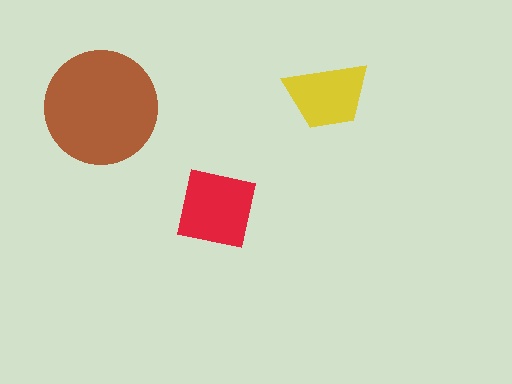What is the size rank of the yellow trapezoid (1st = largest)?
3rd.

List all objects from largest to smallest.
The brown circle, the red square, the yellow trapezoid.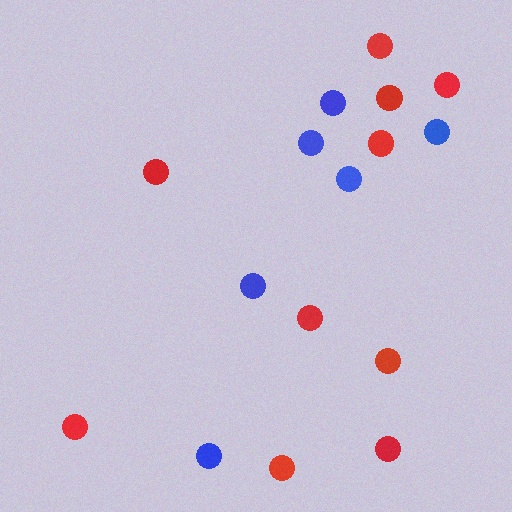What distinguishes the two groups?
There are 2 groups: one group of blue circles (6) and one group of red circles (10).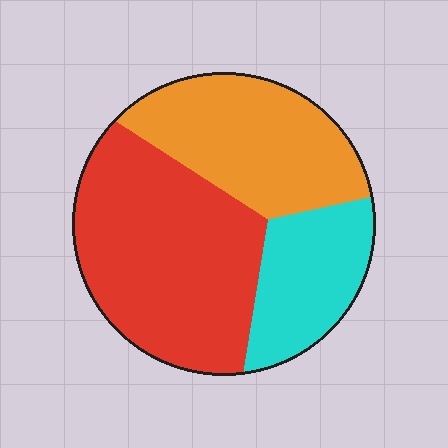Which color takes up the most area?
Red, at roughly 45%.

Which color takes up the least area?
Cyan, at roughly 20%.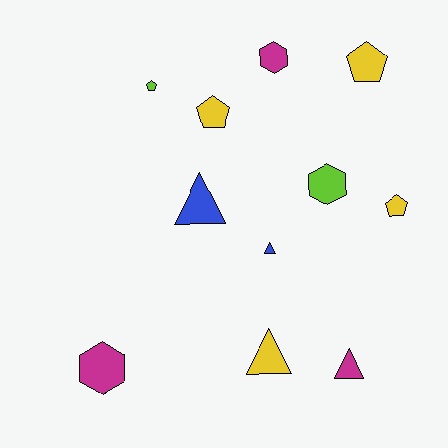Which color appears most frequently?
Yellow, with 4 objects.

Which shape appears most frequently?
Triangle, with 4 objects.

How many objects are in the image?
There are 11 objects.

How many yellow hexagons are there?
There are no yellow hexagons.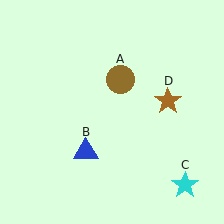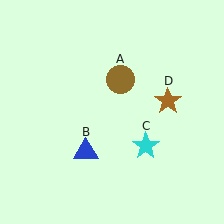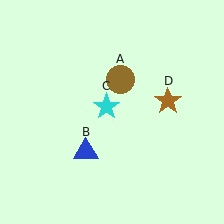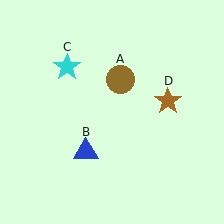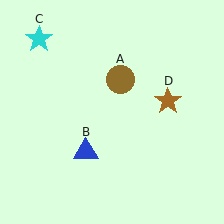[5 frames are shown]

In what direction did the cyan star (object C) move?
The cyan star (object C) moved up and to the left.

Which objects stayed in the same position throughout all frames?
Brown circle (object A) and blue triangle (object B) and brown star (object D) remained stationary.